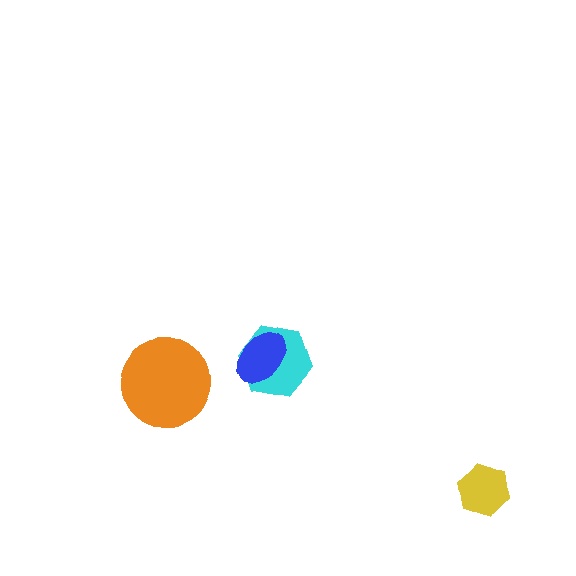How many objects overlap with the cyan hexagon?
1 object overlaps with the cyan hexagon.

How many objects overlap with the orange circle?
0 objects overlap with the orange circle.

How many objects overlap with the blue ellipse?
1 object overlaps with the blue ellipse.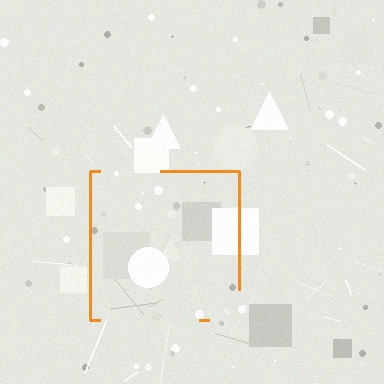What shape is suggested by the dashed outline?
The dashed outline suggests a square.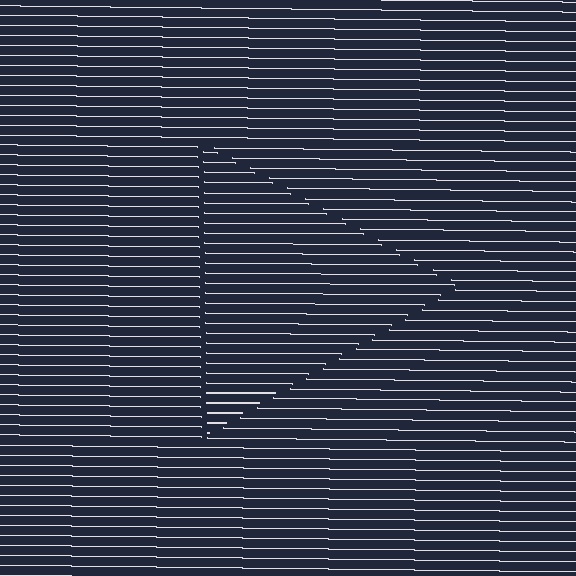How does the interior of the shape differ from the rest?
The interior of the shape contains the same grating, shifted by half a period — the contour is defined by the phase discontinuity where line-ends from the inner and outer gratings abut.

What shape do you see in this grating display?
An illusory triangle. The interior of the shape contains the same grating, shifted by half a period — the contour is defined by the phase discontinuity where line-ends from the inner and outer gratings abut.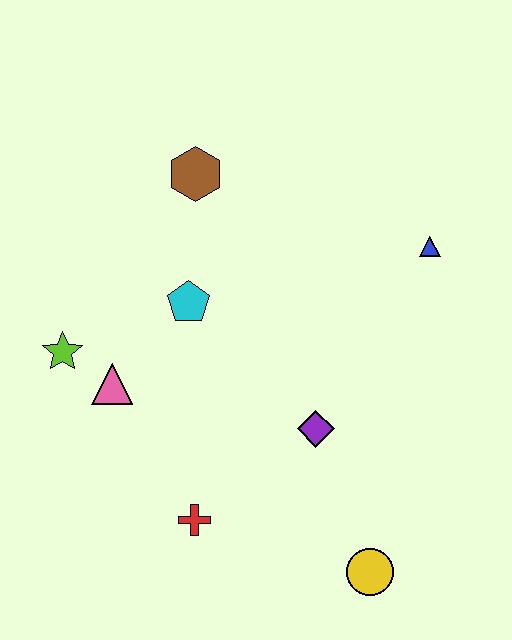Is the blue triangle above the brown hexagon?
No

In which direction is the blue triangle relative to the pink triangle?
The blue triangle is to the right of the pink triangle.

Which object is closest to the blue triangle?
The purple diamond is closest to the blue triangle.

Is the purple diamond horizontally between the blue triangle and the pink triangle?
Yes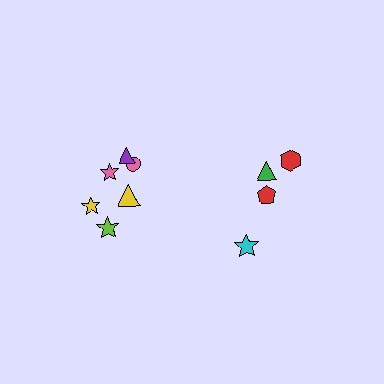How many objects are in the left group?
There are 6 objects.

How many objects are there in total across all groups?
There are 10 objects.